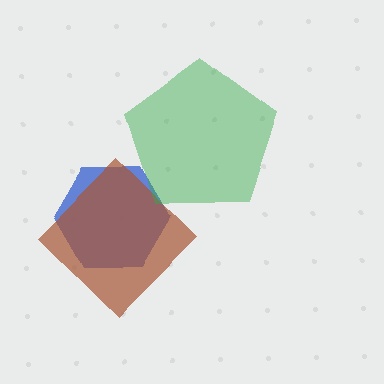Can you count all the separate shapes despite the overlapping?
Yes, there are 3 separate shapes.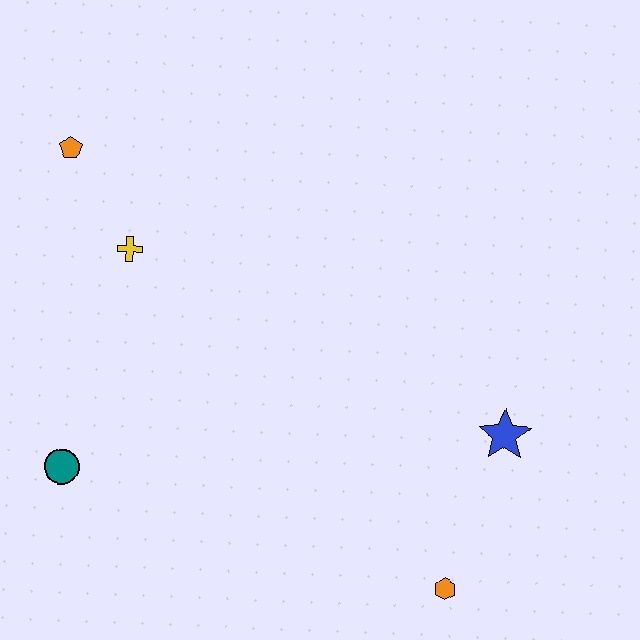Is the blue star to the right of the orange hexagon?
Yes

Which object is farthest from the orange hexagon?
The orange pentagon is farthest from the orange hexagon.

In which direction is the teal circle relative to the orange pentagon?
The teal circle is below the orange pentagon.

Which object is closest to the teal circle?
The yellow cross is closest to the teal circle.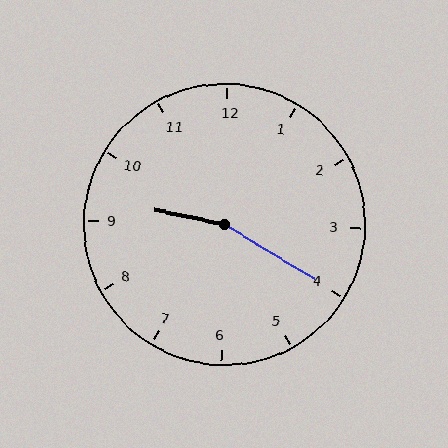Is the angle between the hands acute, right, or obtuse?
It is obtuse.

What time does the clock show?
9:20.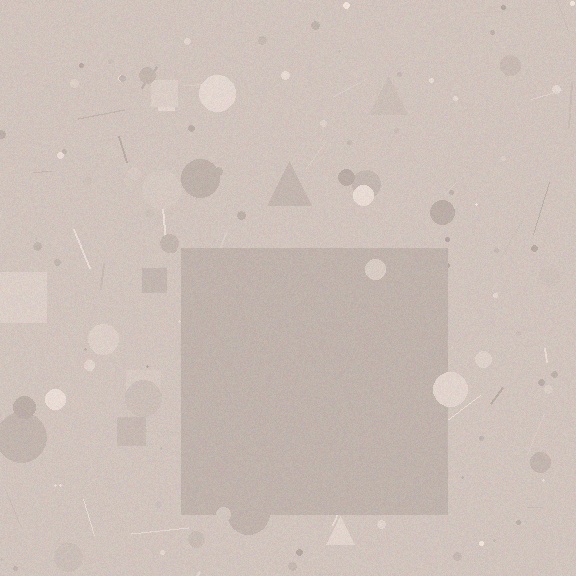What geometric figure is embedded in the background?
A square is embedded in the background.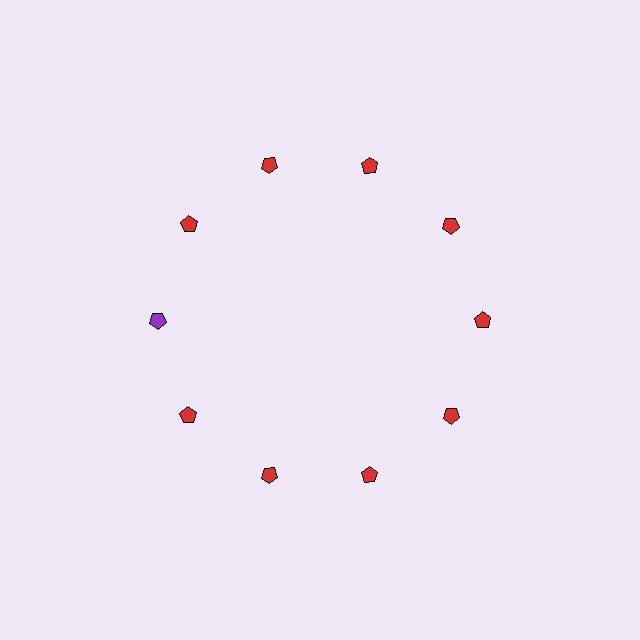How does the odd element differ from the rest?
It has a different color: purple instead of red.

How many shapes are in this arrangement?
There are 10 shapes arranged in a ring pattern.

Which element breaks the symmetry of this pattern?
The purple pentagon at roughly the 9 o'clock position breaks the symmetry. All other shapes are red pentagons.